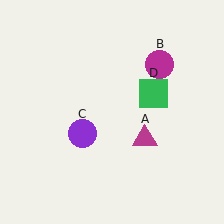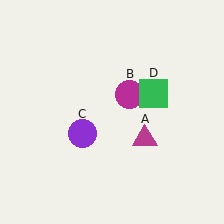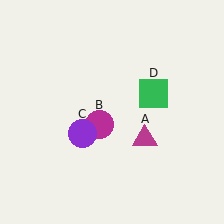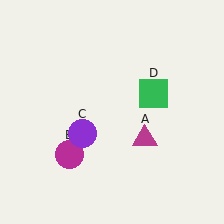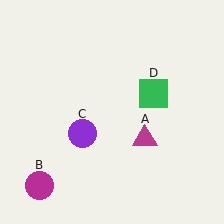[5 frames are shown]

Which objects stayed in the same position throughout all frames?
Magenta triangle (object A) and purple circle (object C) and green square (object D) remained stationary.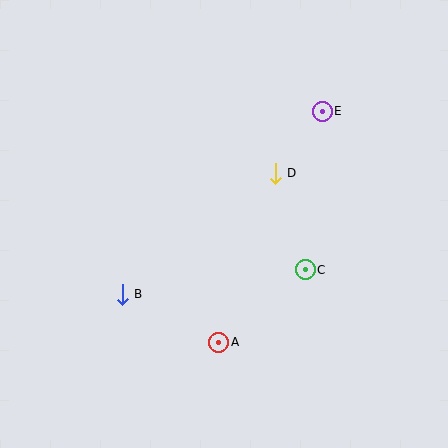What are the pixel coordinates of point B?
Point B is at (122, 294).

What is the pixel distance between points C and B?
The distance between C and B is 185 pixels.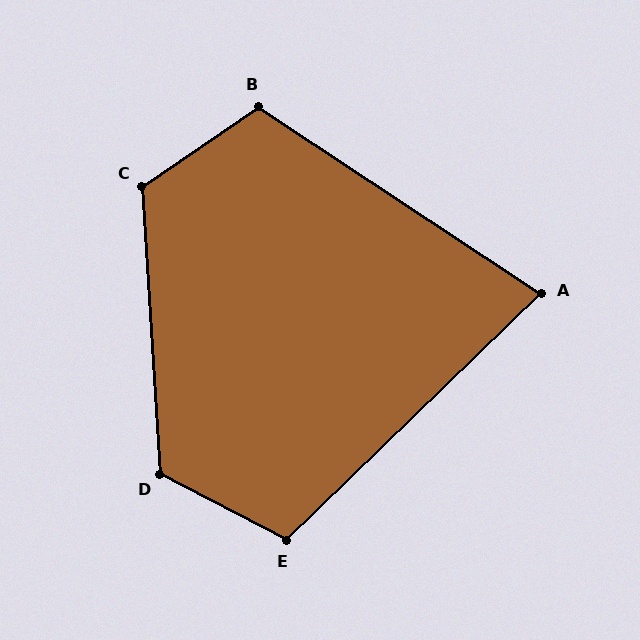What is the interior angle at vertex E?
Approximately 109 degrees (obtuse).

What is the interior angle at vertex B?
Approximately 112 degrees (obtuse).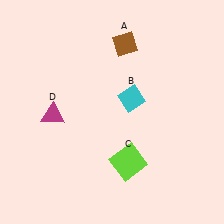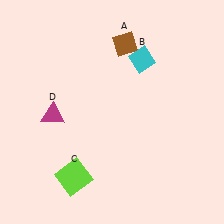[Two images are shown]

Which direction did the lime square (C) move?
The lime square (C) moved left.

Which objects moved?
The objects that moved are: the cyan diamond (B), the lime square (C).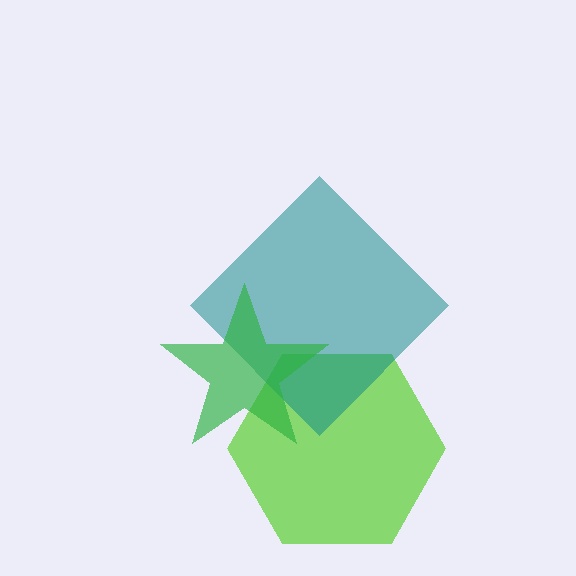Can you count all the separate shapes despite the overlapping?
Yes, there are 3 separate shapes.